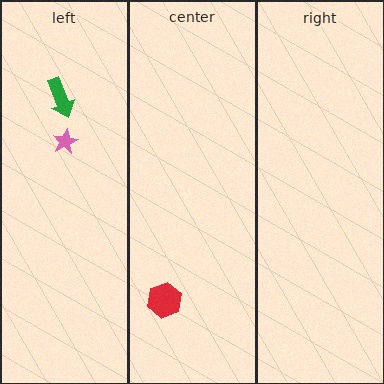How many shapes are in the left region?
2.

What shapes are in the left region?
The pink star, the green arrow.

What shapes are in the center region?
The red hexagon.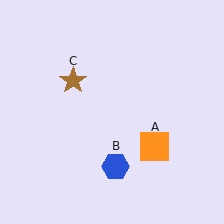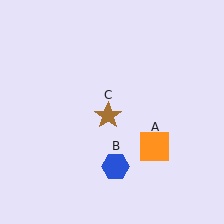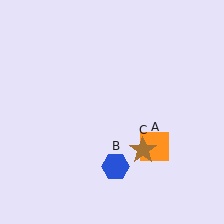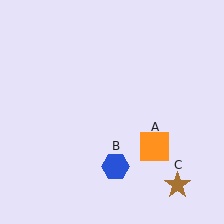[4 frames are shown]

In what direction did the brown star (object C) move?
The brown star (object C) moved down and to the right.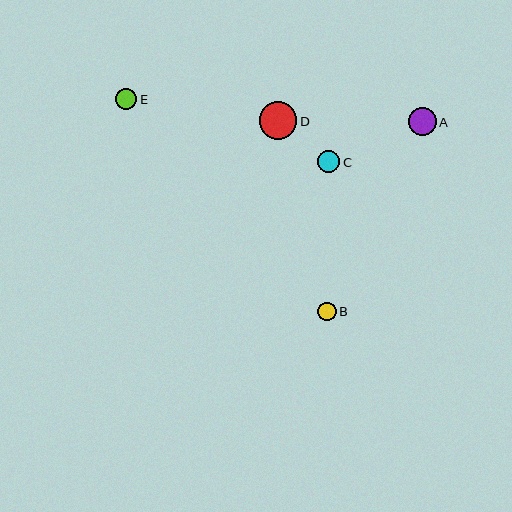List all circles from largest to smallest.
From largest to smallest: D, A, C, E, B.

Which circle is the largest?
Circle D is the largest with a size of approximately 38 pixels.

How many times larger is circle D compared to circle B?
Circle D is approximately 2.1 times the size of circle B.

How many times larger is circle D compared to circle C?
Circle D is approximately 1.7 times the size of circle C.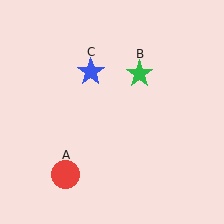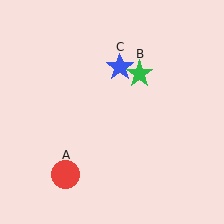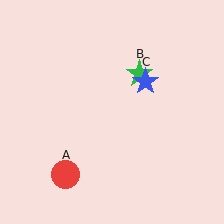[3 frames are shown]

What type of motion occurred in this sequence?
The blue star (object C) rotated clockwise around the center of the scene.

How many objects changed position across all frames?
1 object changed position: blue star (object C).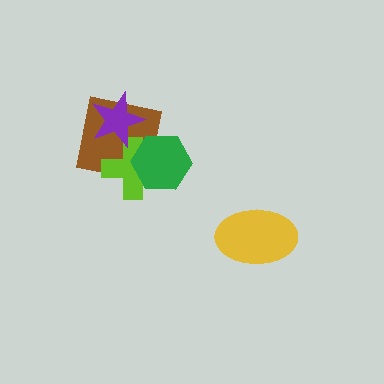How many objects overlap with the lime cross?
3 objects overlap with the lime cross.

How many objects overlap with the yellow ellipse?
0 objects overlap with the yellow ellipse.